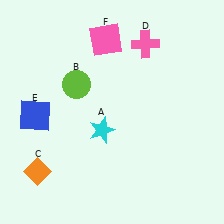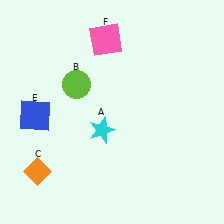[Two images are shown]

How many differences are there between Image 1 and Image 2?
There is 1 difference between the two images.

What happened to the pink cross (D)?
The pink cross (D) was removed in Image 2. It was in the top-right area of Image 1.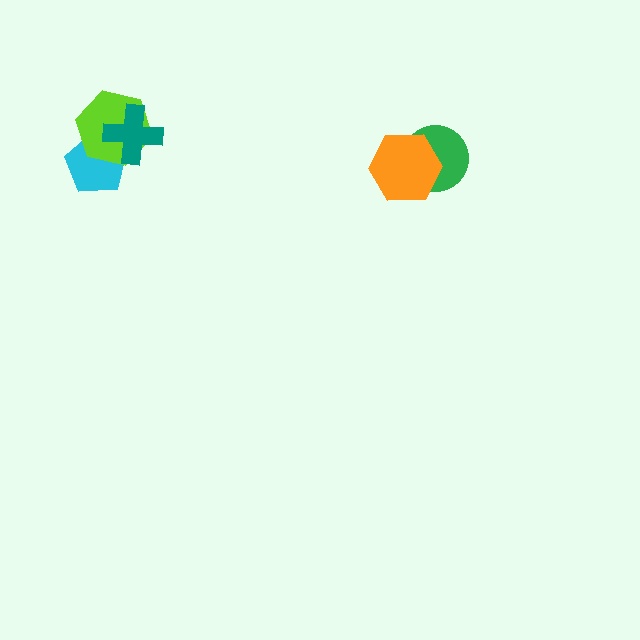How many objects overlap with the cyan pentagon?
2 objects overlap with the cyan pentagon.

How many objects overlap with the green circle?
1 object overlaps with the green circle.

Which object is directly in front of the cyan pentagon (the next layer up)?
The lime hexagon is directly in front of the cyan pentagon.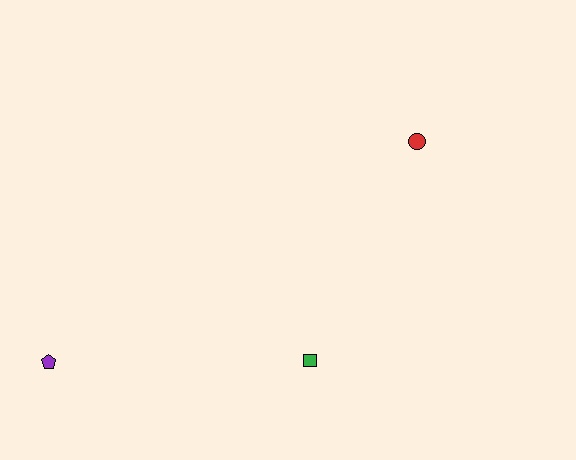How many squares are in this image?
There is 1 square.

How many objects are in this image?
There are 3 objects.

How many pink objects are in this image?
There are no pink objects.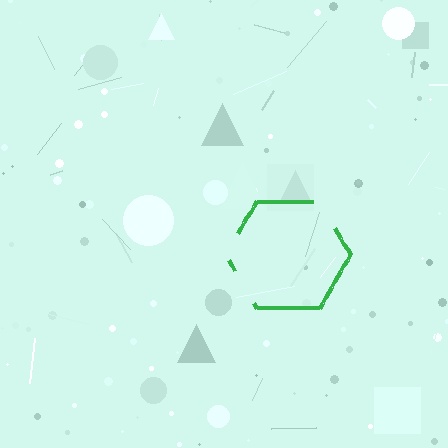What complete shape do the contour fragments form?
The contour fragments form a hexagon.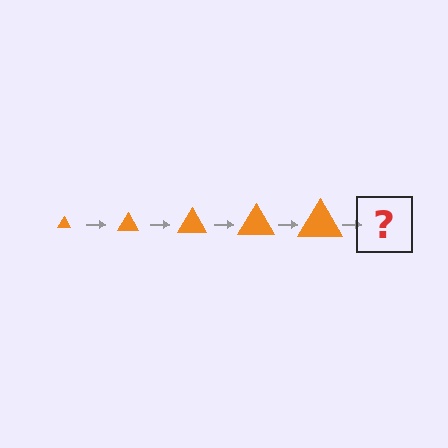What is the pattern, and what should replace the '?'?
The pattern is that the triangle gets progressively larger each step. The '?' should be an orange triangle, larger than the previous one.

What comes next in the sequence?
The next element should be an orange triangle, larger than the previous one.